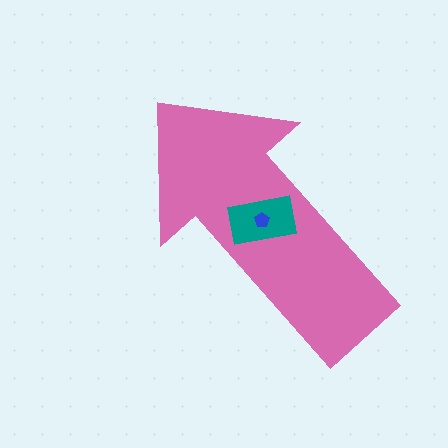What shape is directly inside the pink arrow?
The teal rectangle.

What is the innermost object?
The blue pentagon.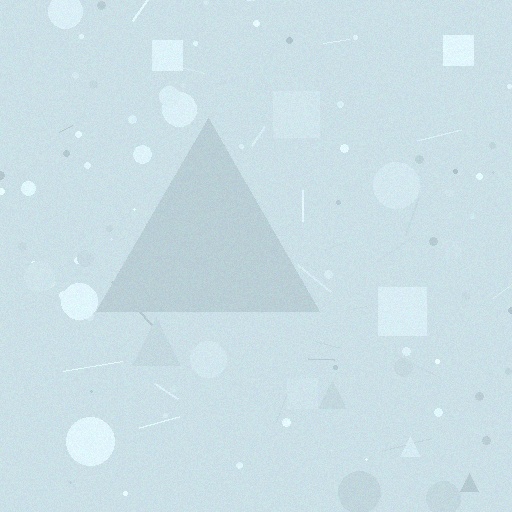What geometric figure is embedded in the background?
A triangle is embedded in the background.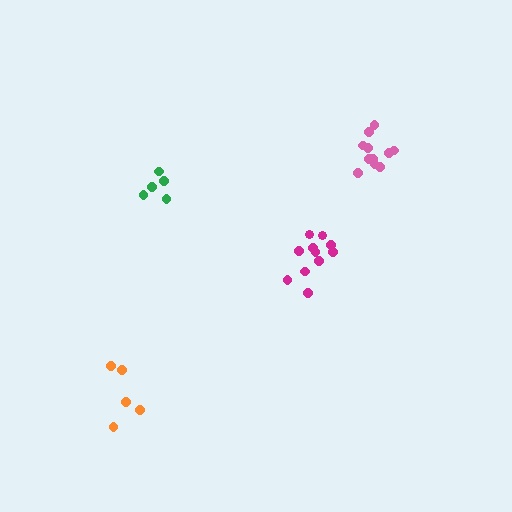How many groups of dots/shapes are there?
There are 4 groups.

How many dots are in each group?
Group 1: 5 dots, Group 2: 5 dots, Group 3: 11 dots, Group 4: 11 dots (32 total).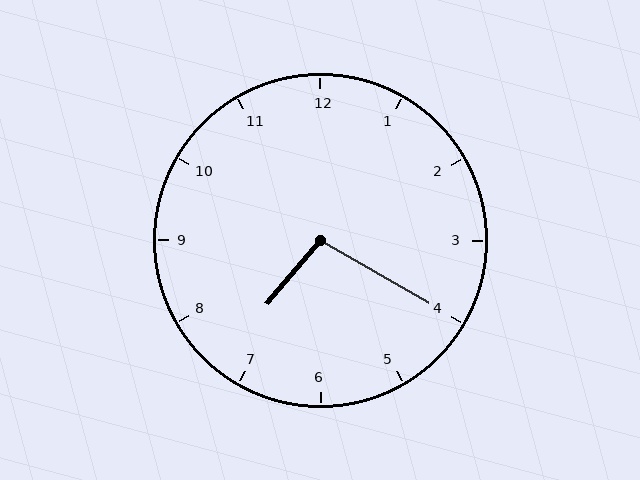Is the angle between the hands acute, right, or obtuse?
It is obtuse.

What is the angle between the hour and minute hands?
Approximately 100 degrees.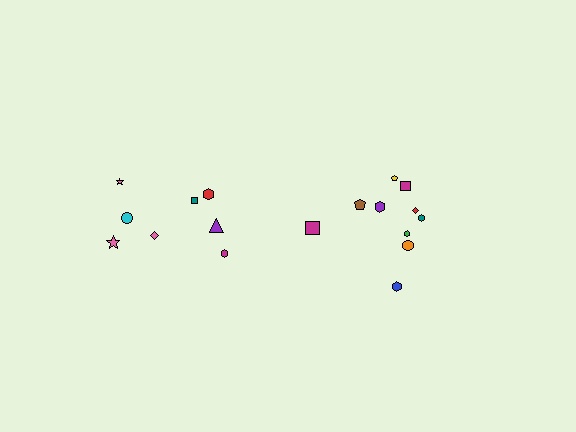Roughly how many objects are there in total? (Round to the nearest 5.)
Roughly 20 objects in total.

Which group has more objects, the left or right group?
The right group.